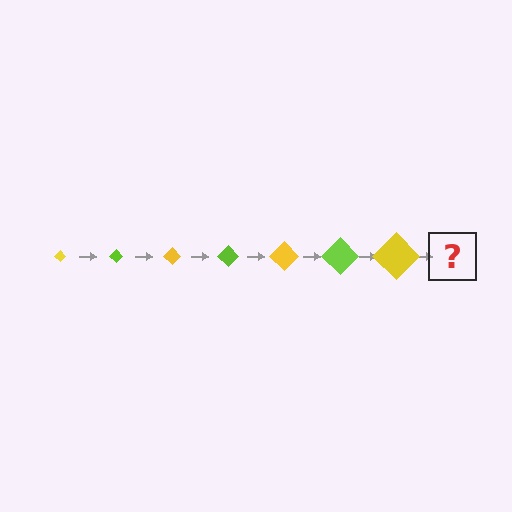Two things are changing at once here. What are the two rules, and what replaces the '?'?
The two rules are that the diamond grows larger each step and the color cycles through yellow and lime. The '?' should be a lime diamond, larger than the previous one.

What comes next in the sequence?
The next element should be a lime diamond, larger than the previous one.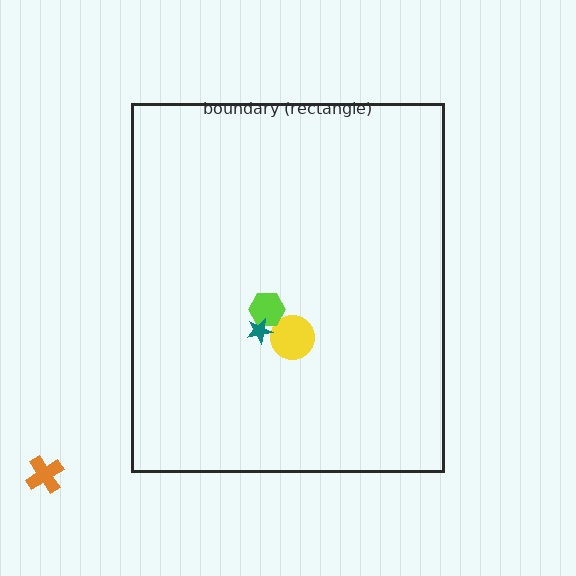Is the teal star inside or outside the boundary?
Inside.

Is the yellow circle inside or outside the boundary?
Inside.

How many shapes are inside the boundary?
3 inside, 1 outside.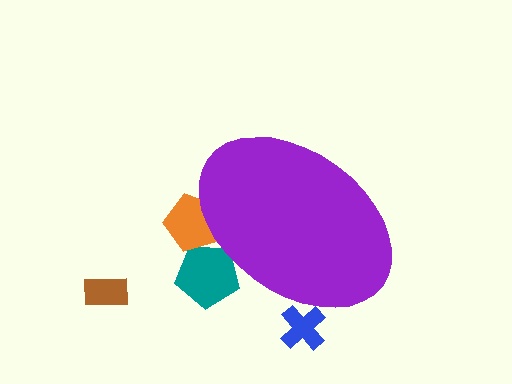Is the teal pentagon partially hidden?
Yes, the teal pentagon is partially hidden behind the purple ellipse.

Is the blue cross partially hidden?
Yes, the blue cross is partially hidden behind the purple ellipse.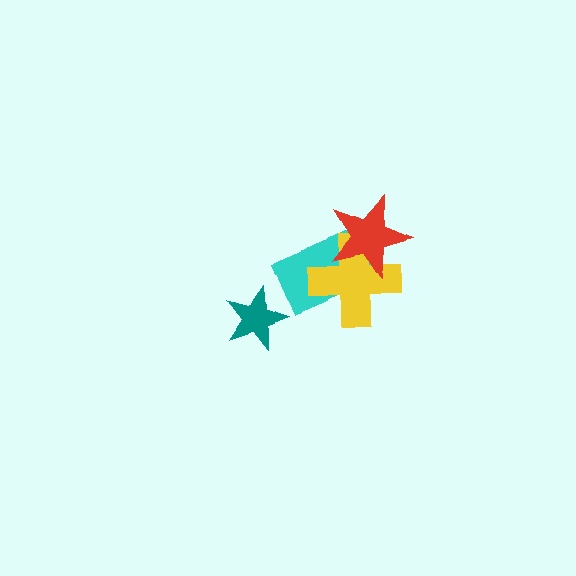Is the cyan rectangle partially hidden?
Yes, it is partially covered by another shape.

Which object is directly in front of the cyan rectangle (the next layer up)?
The yellow cross is directly in front of the cyan rectangle.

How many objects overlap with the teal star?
0 objects overlap with the teal star.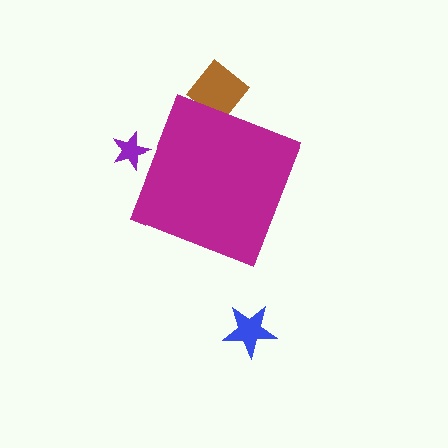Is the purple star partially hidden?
Yes, the purple star is partially hidden behind the magenta diamond.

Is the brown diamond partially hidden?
Yes, the brown diamond is partially hidden behind the magenta diamond.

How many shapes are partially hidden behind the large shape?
2 shapes are partially hidden.